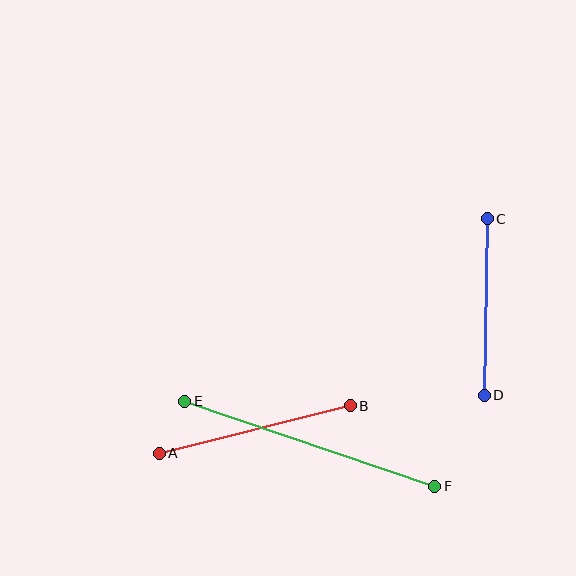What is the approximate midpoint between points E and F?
The midpoint is at approximately (310, 444) pixels.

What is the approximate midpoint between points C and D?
The midpoint is at approximately (486, 307) pixels.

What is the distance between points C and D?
The distance is approximately 176 pixels.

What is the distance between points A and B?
The distance is approximately 197 pixels.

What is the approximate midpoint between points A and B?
The midpoint is at approximately (255, 429) pixels.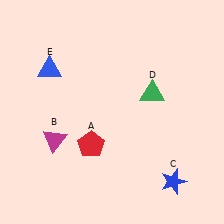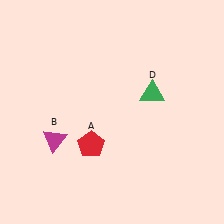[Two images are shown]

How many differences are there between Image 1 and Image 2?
There are 2 differences between the two images.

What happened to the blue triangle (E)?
The blue triangle (E) was removed in Image 2. It was in the top-left area of Image 1.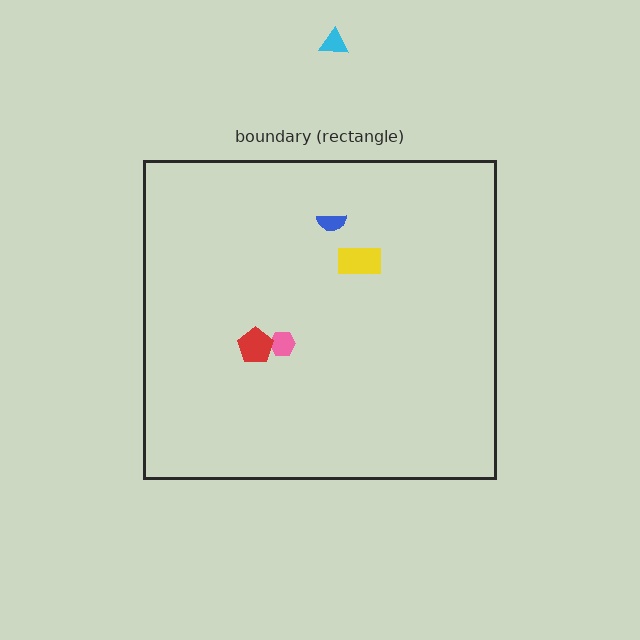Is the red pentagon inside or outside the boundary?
Inside.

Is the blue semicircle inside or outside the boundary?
Inside.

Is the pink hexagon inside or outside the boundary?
Inside.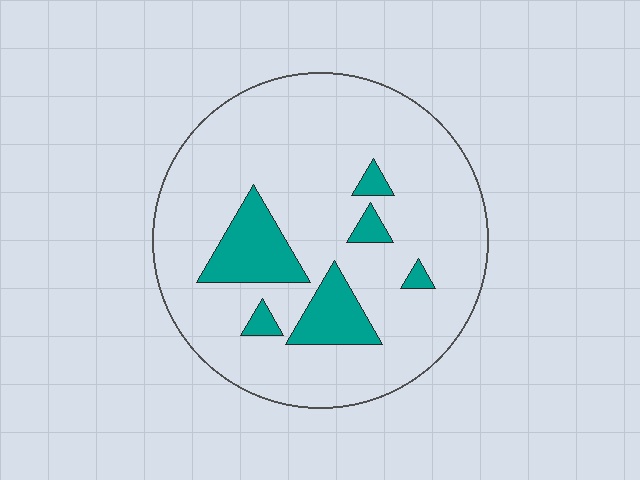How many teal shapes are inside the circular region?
6.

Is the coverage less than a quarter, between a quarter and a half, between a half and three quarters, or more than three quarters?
Less than a quarter.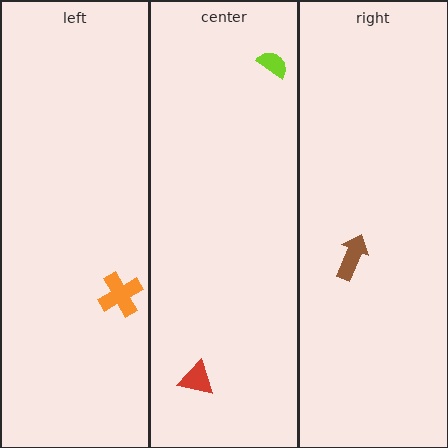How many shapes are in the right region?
1.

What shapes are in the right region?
The brown arrow.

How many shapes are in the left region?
1.